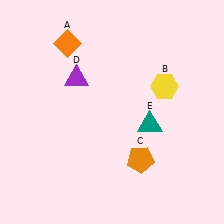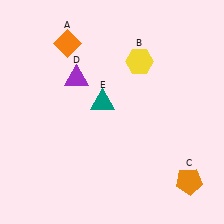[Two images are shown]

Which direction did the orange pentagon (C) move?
The orange pentagon (C) moved right.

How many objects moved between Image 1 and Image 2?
3 objects moved between the two images.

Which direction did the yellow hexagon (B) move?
The yellow hexagon (B) moved left.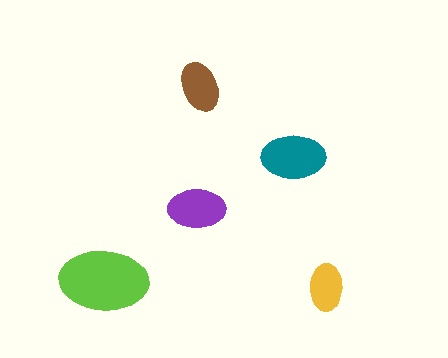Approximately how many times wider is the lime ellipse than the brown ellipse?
About 2 times wider.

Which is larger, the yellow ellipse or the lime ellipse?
The lime one.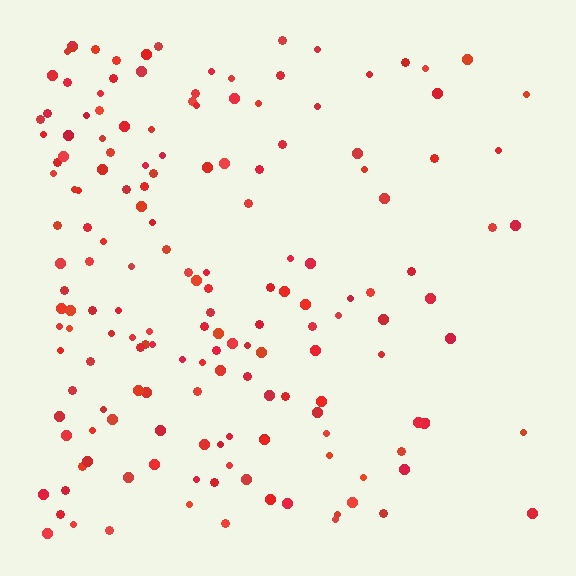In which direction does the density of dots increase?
From right to left, with the left side densest.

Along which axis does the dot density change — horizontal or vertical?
Horizontal.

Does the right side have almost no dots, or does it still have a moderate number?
Still a moderate number, just noticeably fewer than the left.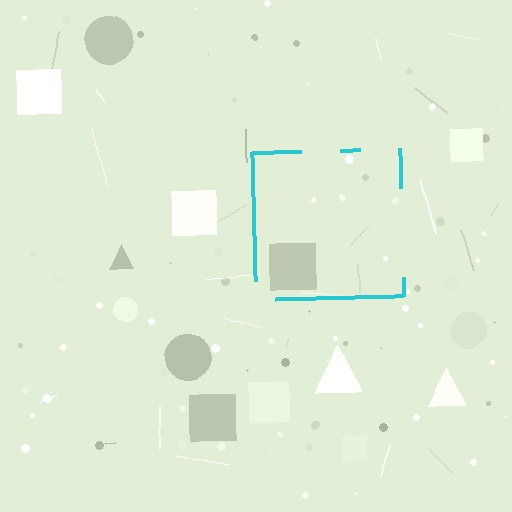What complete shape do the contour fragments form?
The contour fragments form a square.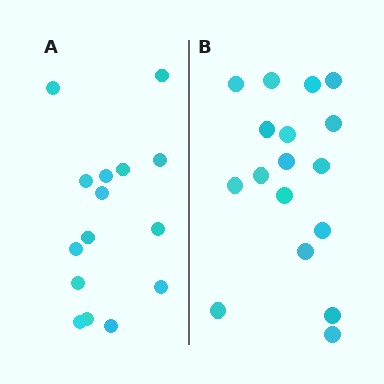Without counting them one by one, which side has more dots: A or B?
Region B (the right region) has more dots.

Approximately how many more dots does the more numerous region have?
Region B has just a few more — roughly 2 or 3 more dots than region A.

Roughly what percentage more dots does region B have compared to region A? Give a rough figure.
About 15% more.